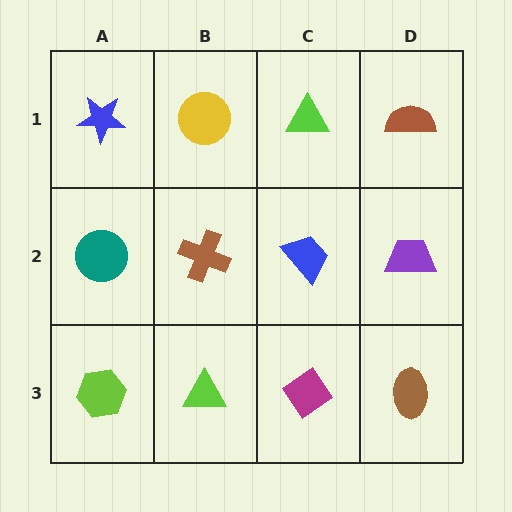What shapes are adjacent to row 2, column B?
A yellow circle (row 1, column B), a lime triangle (row 3, column B), a teal circle (row 2, column A), a blue trapezoid (row 2, column C).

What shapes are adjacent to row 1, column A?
A teal circle (row 2, column A), a yellow circle (row 1, column B).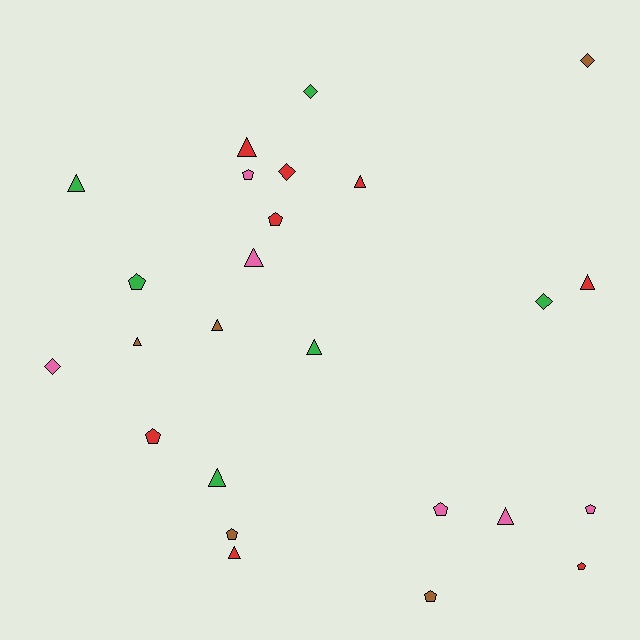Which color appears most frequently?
Red, with 8 objects.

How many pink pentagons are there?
There are 3 pink pentagons.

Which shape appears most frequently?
Triangle, with 11 objects.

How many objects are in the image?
There are 25 objects.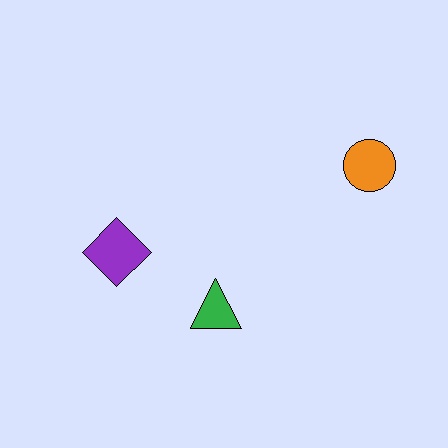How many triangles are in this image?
There is 1 triangle.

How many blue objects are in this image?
There are no blue objects.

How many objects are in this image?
There are 3 objects.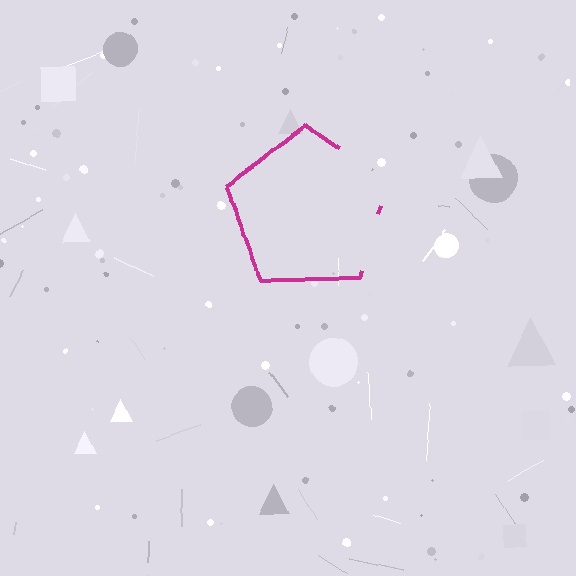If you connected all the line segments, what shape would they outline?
They would outline a pentagon.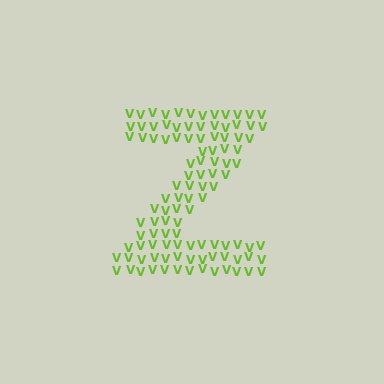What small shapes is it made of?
It is made of small letter V's.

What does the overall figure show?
The overall figure shows the letter Z.